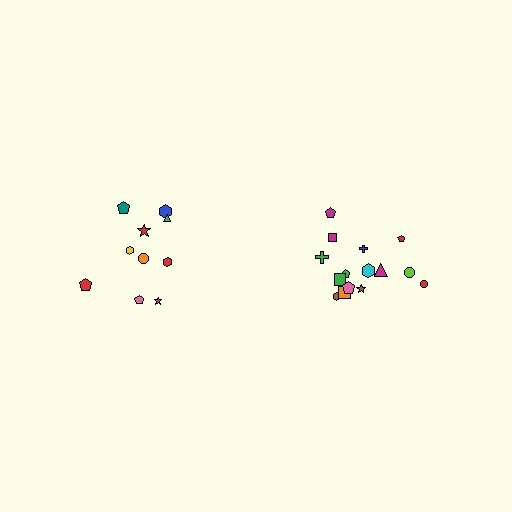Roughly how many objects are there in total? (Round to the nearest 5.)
Roughly 25 objects in total.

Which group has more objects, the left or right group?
The right group.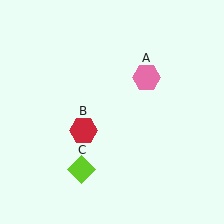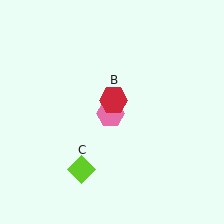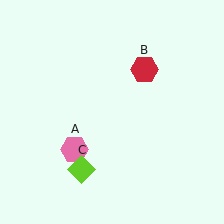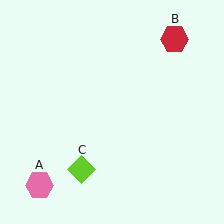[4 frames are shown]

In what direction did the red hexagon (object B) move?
The red hexagon (object B) moved up and to the right.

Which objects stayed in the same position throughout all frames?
Lime diamond (object C) remained stationary.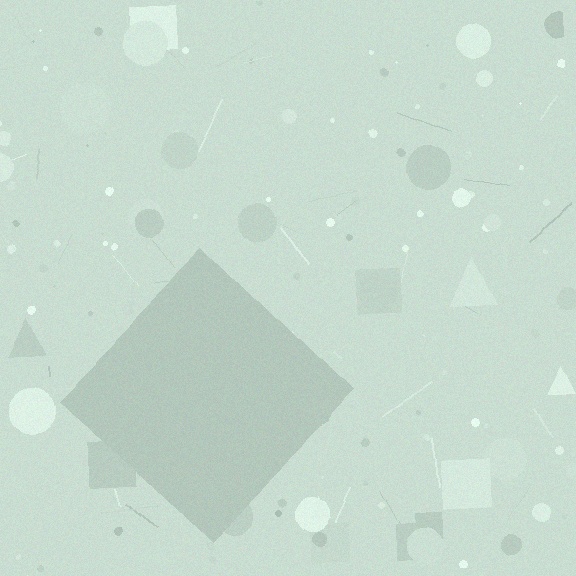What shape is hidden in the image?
A diamond is hidden in the image.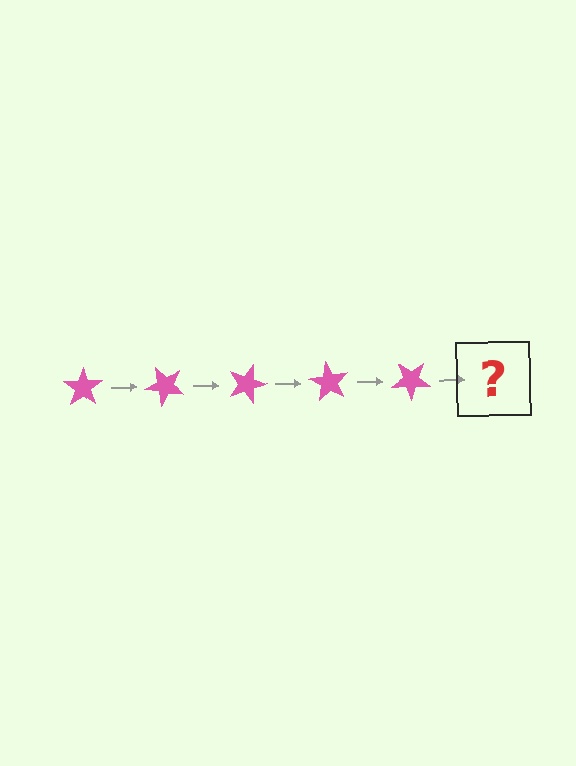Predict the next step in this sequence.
The next step is a pink star rotated 225 degrees.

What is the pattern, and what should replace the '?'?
The pattern is that the star rotates 45 degrees each step. The '?' should be a pink star rotated 225 degrees.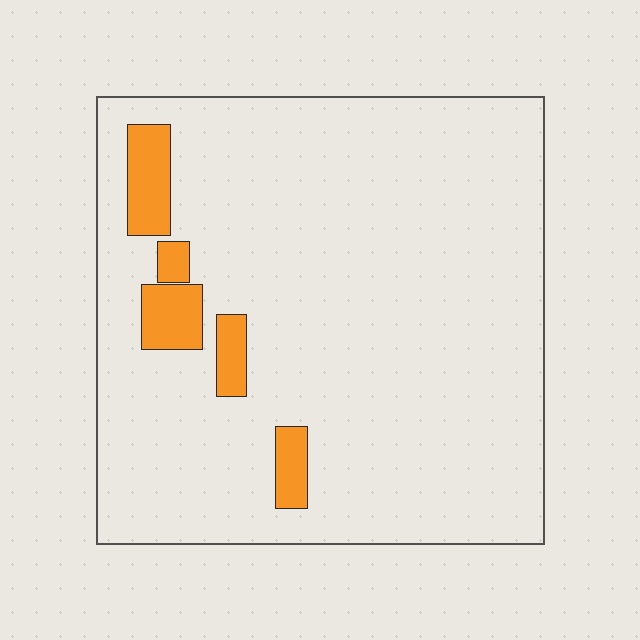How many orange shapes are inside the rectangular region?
5.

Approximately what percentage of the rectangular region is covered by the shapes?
Approximately 10%.